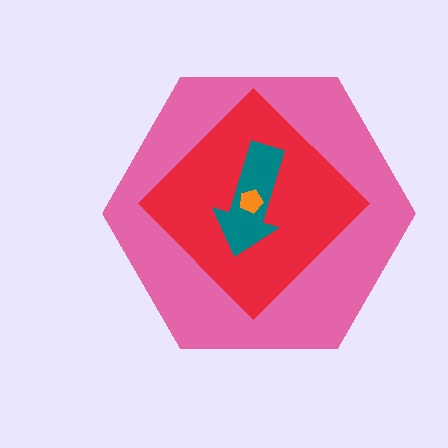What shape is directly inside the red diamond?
The teal arrow.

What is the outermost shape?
The pink hexagon.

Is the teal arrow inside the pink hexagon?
Yes.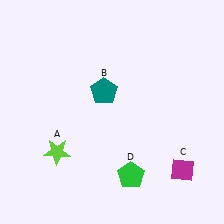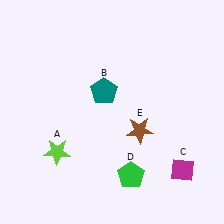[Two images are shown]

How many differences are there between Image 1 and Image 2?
There is 1 difference between the two images.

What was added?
A brown star (E) was added in Image 2.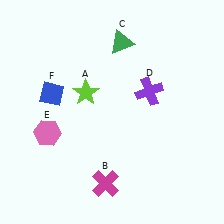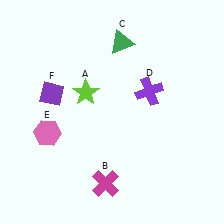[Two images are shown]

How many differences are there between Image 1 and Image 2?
There is 1 difference between the two images.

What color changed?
The diamond (F) changed from blue in Image 1 to purple in Image 2.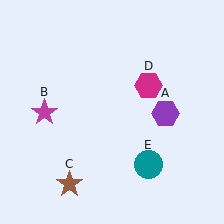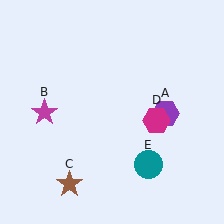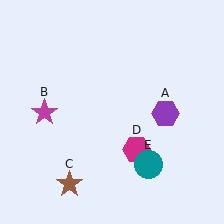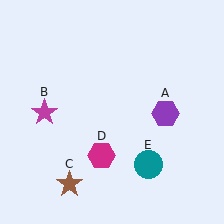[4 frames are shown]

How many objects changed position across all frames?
1 object changed position: magenta hexagon (object D).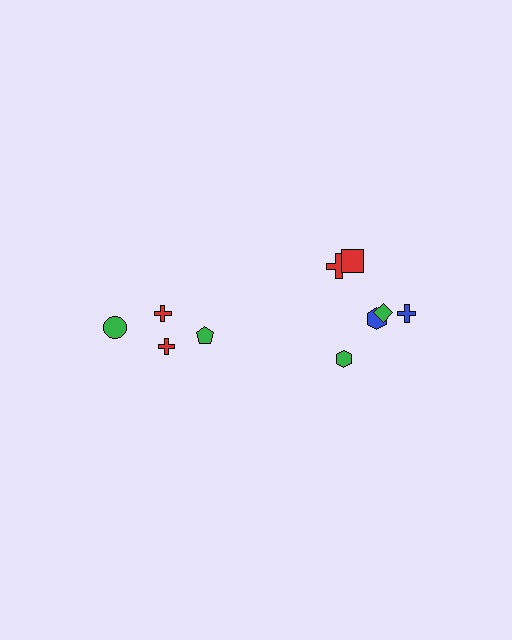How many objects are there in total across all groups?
There are 10 objects.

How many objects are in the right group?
There are 6 objects.